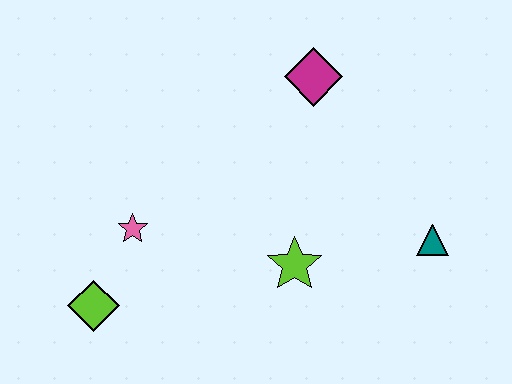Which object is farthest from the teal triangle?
The lime diamond is farthest from the teal triangle.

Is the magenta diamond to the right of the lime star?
Yes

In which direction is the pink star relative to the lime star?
The pink star is to the left of the lime star.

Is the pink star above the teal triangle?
Yes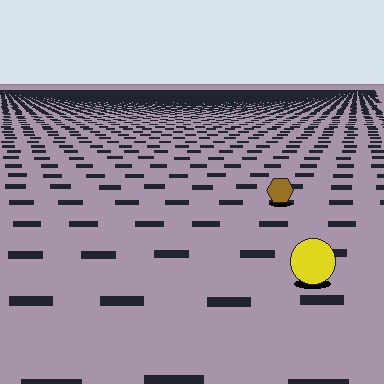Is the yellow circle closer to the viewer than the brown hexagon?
Yes. The yellow circle is closer — you can tell from the texture gradient: the ground texture is coarser near it.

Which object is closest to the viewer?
The yellow circle is closest. The texture marks near it are larger and more spread out.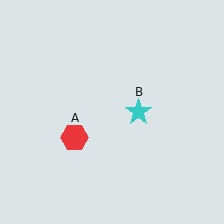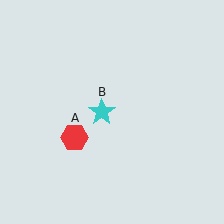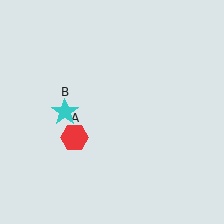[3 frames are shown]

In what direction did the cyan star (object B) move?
The cyan star (object B) moved left.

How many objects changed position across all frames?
1 object changed position: cyan star (object B).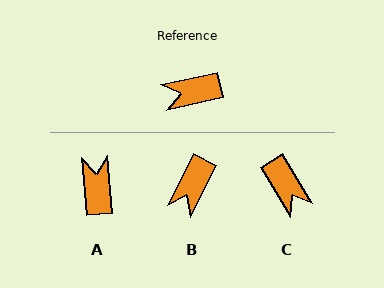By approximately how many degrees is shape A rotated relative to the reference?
Approximately 97 degrees clockwise.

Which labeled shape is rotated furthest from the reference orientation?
C, about 109 degrees away.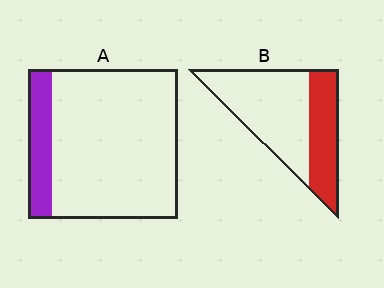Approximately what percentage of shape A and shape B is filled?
A is approximately 15% and B is approximately 35%.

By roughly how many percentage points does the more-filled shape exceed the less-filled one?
By roughly 20 percentage points (B over A).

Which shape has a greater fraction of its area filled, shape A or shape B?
Shape B.